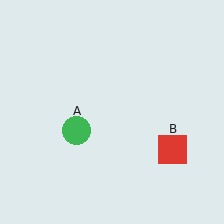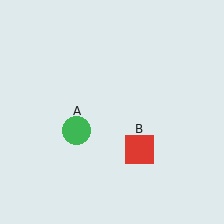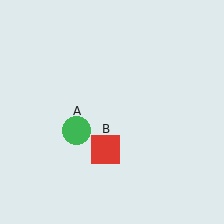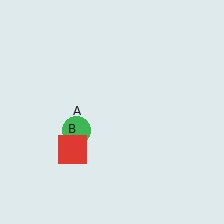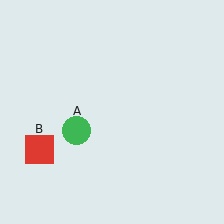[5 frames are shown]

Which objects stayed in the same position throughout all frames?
Green circle (object A) remained stationary.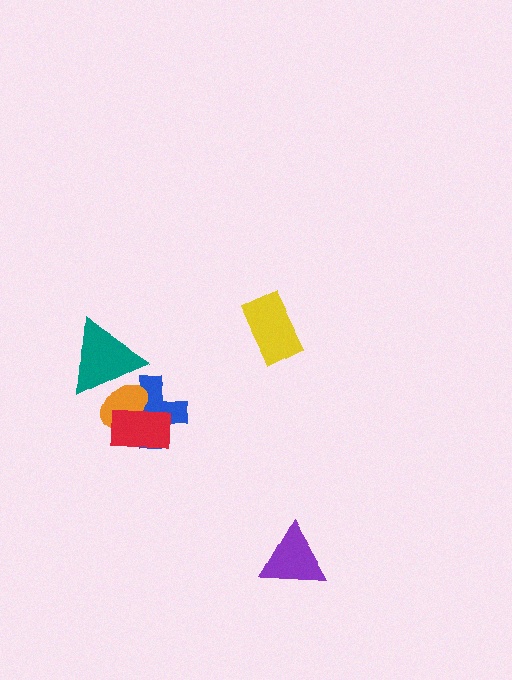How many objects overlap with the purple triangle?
0 objects overlap with the purple triangle.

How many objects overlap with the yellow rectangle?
0 objects overlap with the yellow rectangle.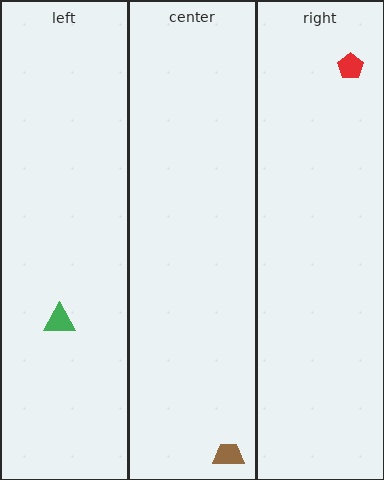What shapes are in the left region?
The green triangle.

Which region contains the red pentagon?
The right region.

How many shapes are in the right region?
1.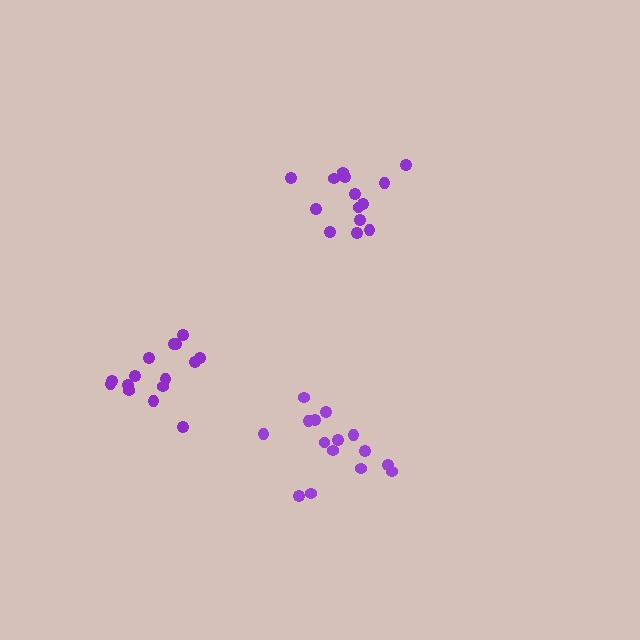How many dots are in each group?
Group 1: 15 dots, Group 2: 14 dots, Group 3: 15 dots (44 total).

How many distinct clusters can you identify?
There are 3 distinct clusters.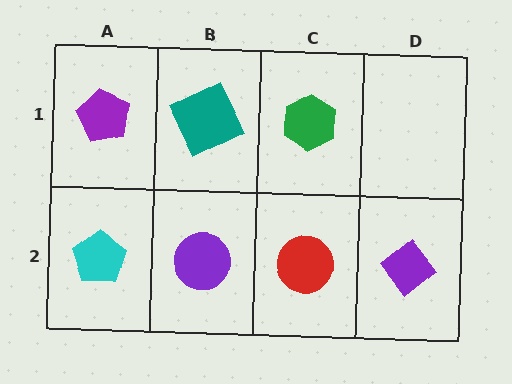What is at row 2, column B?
A purple circle.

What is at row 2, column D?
A purple diamond.